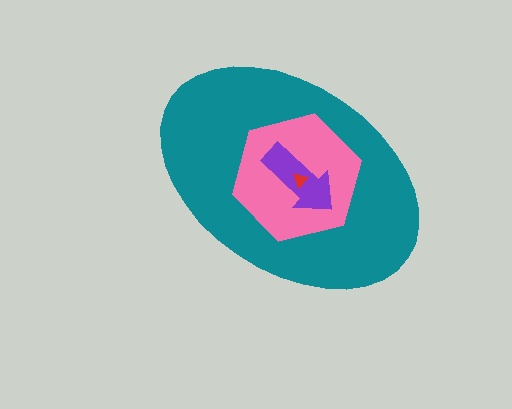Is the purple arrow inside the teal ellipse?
Yes.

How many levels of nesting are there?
4.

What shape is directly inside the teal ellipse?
The pink hexagon.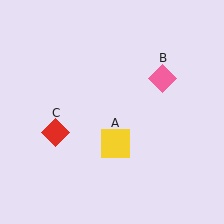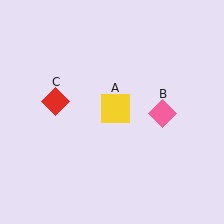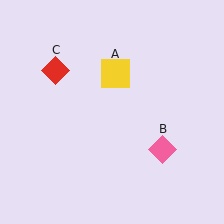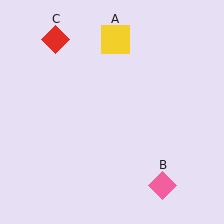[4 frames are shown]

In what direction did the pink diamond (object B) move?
The pink diamond (object B) moved down.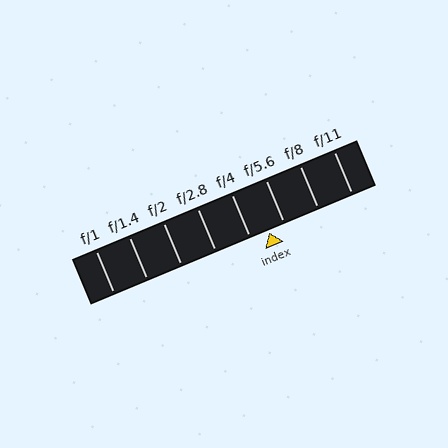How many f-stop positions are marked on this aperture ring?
There are 8 f-stop positions marked.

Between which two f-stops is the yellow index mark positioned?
The index mark is between f/4 and f/5.6.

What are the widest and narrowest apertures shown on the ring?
The widest aperture shown is f/1 and the narrowest is f/11.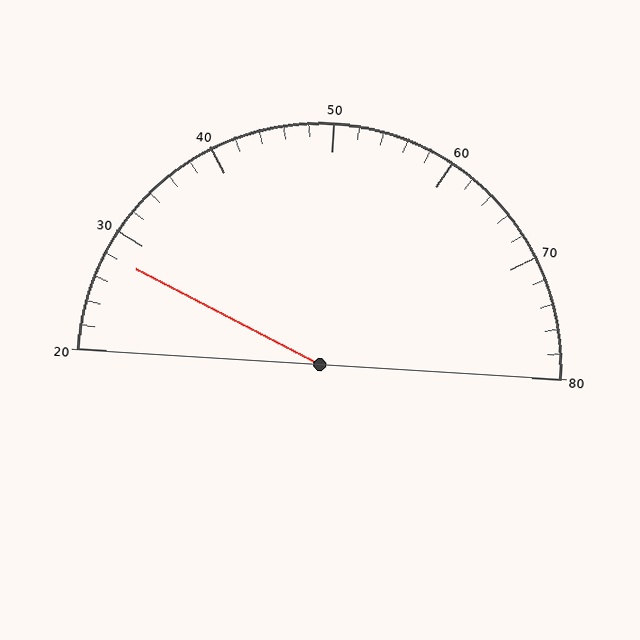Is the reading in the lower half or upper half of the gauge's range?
The reading is in the lower half of the range (20 to 80).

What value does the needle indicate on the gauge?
The needle indicates approximately 28.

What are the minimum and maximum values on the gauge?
The gauge ranges from 20 to 80.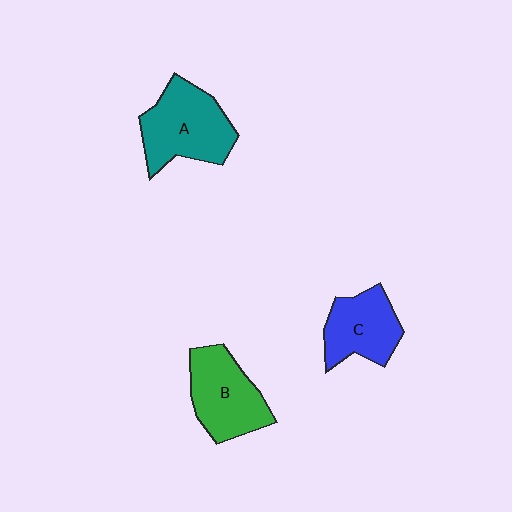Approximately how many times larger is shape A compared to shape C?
Approximately 1.3 times.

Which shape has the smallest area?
Shape C (blue).